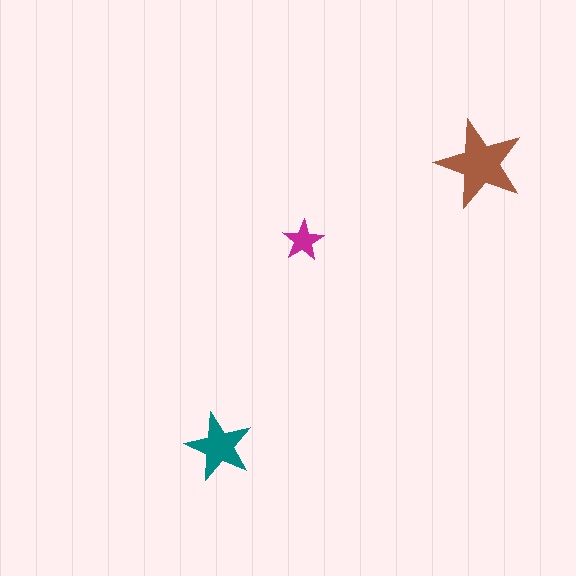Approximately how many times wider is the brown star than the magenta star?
About 2 times wider.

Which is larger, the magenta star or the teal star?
The teal one.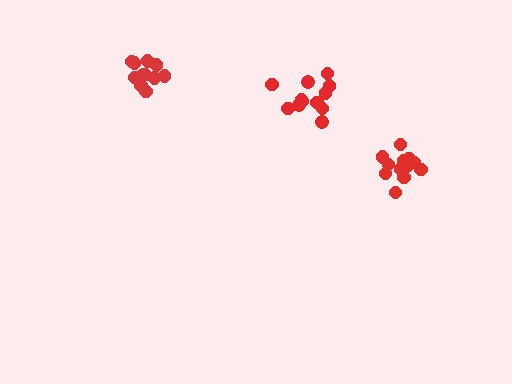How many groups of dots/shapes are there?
There are 3 groups.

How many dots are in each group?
Group 1: 13 dots, Group 2: 12 dots, Group 3: 11 dots (36 total).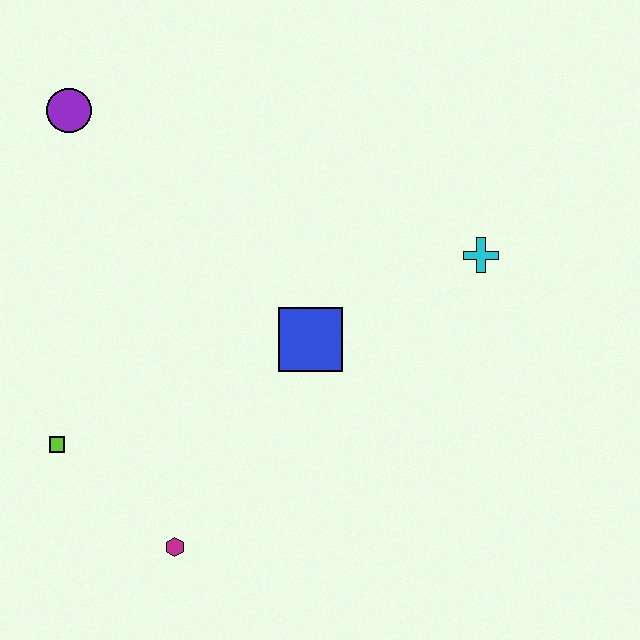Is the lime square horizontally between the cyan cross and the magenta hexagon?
No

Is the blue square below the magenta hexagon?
No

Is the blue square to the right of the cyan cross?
No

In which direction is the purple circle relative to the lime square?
The purple circle is above the lime square.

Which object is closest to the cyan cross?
The blue square is closest to the cyan cross.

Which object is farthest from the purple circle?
The magenta hexagon is farthest from the purple circle.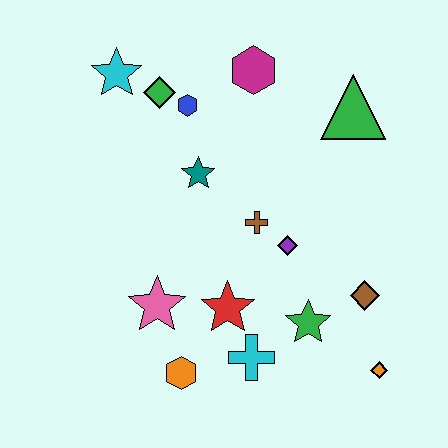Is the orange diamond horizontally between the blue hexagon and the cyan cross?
No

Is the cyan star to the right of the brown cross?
No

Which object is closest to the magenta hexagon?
The blue hexagon is closest to the magenta hexagon.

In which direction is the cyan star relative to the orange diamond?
The cyan star is above the orange diamond.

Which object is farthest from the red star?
The cyan star is farthest from the red star.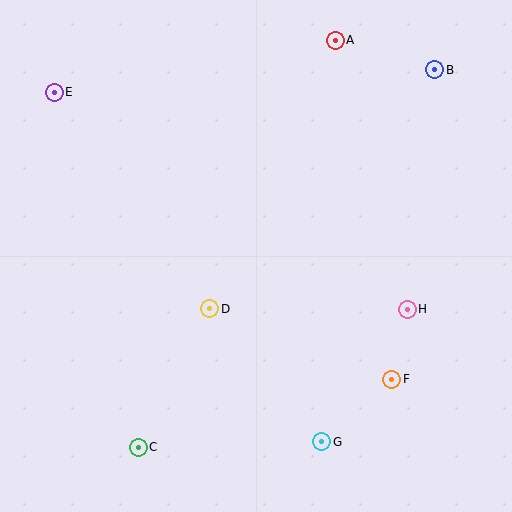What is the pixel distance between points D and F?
The distance between D and F is 195 pixels.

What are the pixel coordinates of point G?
Point G is at (322, 442).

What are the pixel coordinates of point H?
Point H is at (407, 309).